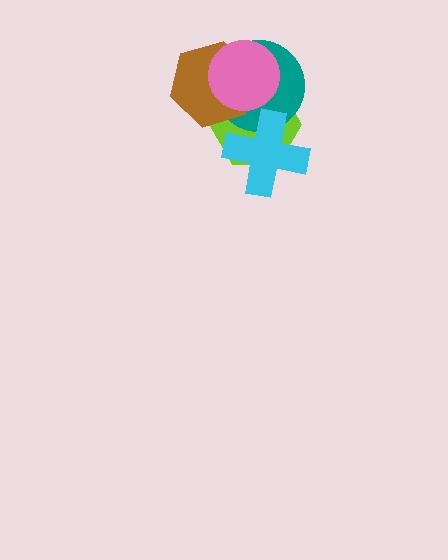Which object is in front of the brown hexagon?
The pink circle is in front of the brown hexagon.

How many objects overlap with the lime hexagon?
4 objects overlap with the lime hexagon.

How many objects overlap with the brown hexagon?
3 objects overlap with the brown hexagon.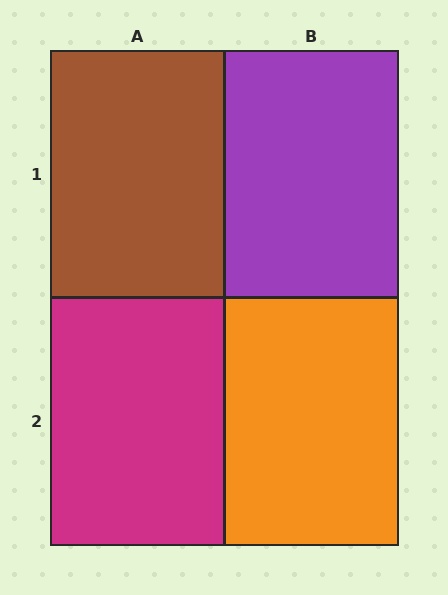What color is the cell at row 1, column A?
Brown.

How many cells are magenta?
1 cell is magenta.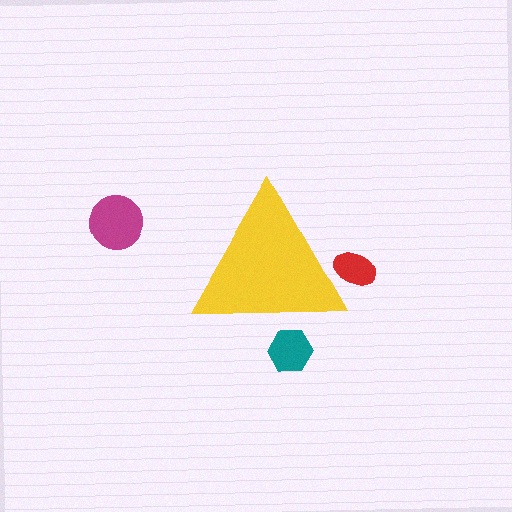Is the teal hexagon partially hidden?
Yes, the teal hexagon is partially hidden behind the yellow triangle.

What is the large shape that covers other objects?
A yellow triangle.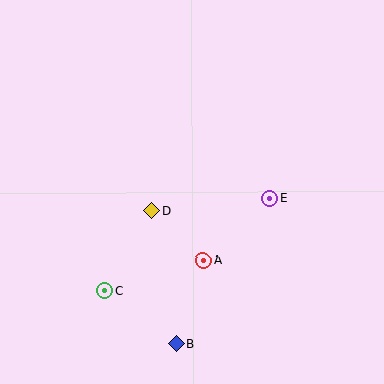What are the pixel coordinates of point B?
Point B is at (176, 344).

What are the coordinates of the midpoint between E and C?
The midpoint between E and C is at (187, 244).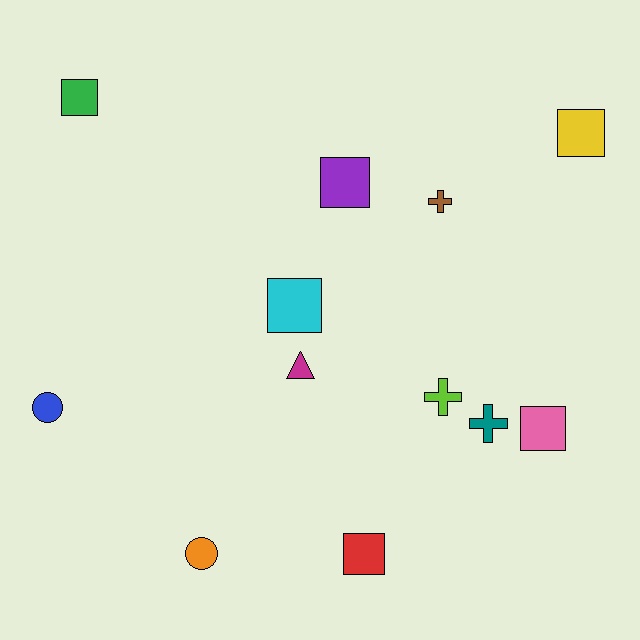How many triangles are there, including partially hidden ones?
There is 1 triangle.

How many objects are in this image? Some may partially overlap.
There are 12 objects.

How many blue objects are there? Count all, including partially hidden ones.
There is 1 blue object.